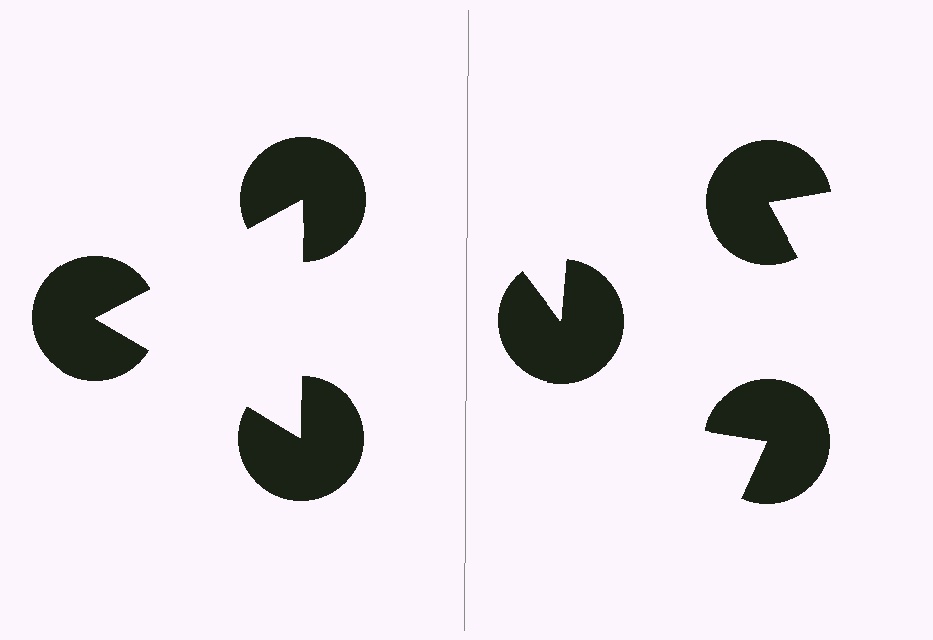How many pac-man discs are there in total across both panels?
6 — 3 on each side.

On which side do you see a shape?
An illusory triangle appears on the left side. On the right side the wedge cuts are rotated, so no coherent shape forms.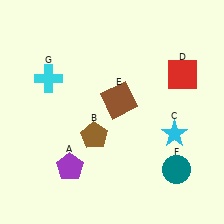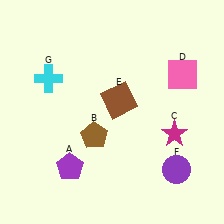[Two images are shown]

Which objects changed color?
C changed from cyan to magenta. D changed from red to pink. F changed from teal to purple.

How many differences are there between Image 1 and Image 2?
There are 3 differences between the two images.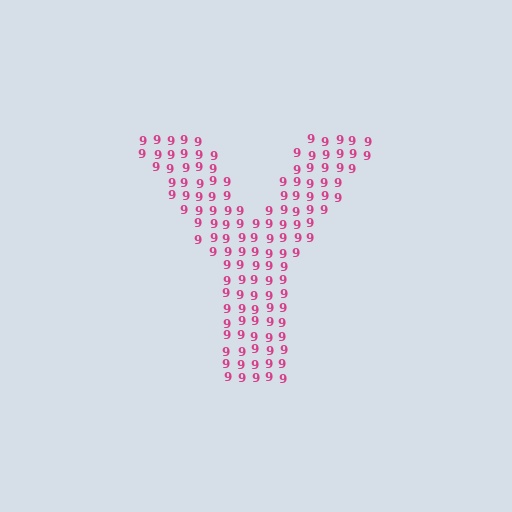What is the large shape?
The large shape is the letter Y.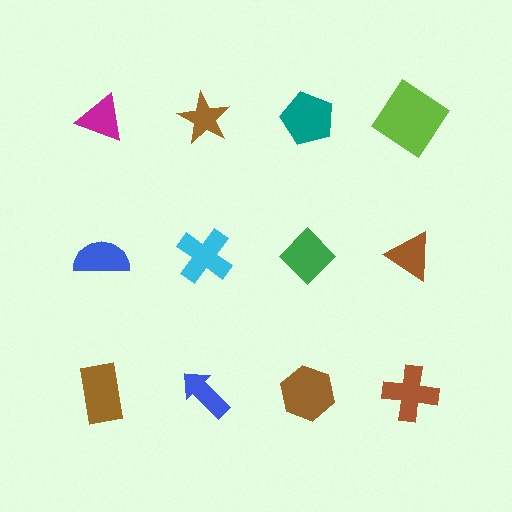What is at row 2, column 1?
A blue semicircle.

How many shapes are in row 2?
4 shapes.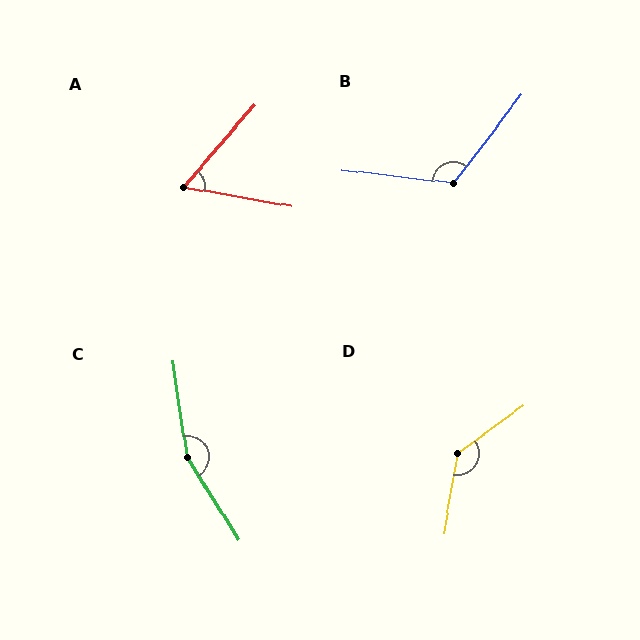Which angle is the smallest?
A, at approximately 59 degrees.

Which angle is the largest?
C, at approximately 157 degrees.